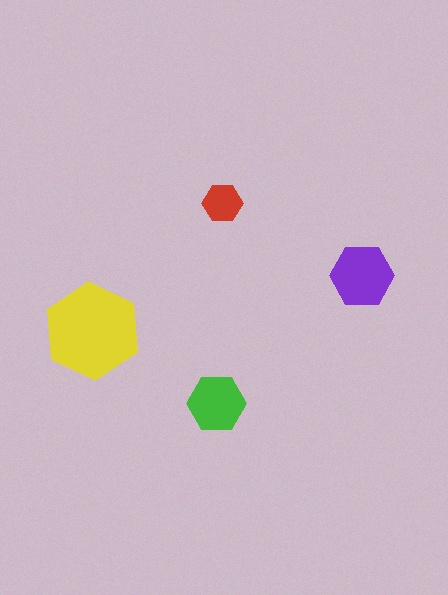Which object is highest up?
The red hexagon is topmost.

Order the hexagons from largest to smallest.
the yellow one, the purple one, the green one, the red one.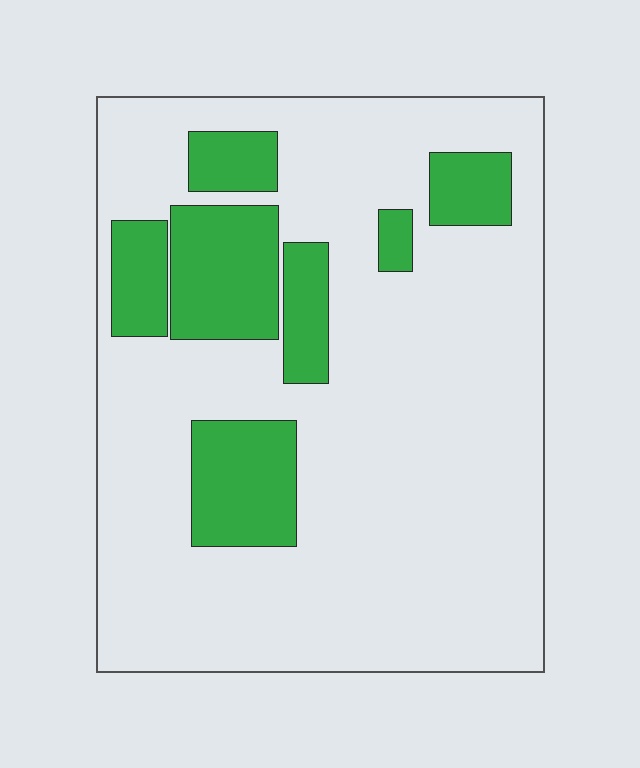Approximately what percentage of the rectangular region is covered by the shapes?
Approximately 20%.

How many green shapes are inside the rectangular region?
7.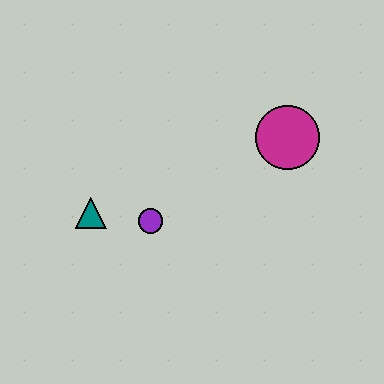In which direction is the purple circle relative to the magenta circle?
The purple circle is to the left of the magenta circle.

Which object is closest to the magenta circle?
The purple circle is closest to the magenta circle.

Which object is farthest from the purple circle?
The magenta circle is farthest from the purple circle.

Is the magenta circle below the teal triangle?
No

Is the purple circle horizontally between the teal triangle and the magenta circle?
Yes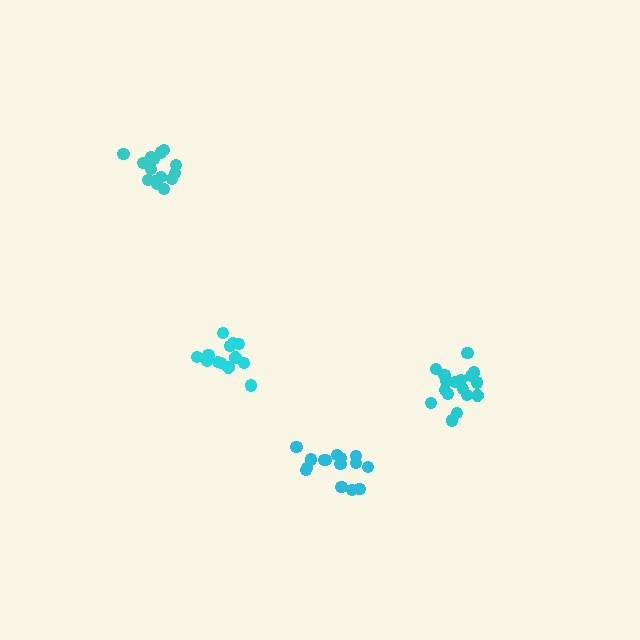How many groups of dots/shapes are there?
There are 4 groups.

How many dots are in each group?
Group 1: 13 dots, Group 2: 15 dots, Group 3: 15 dots, Group 4: 17 dots (60 total).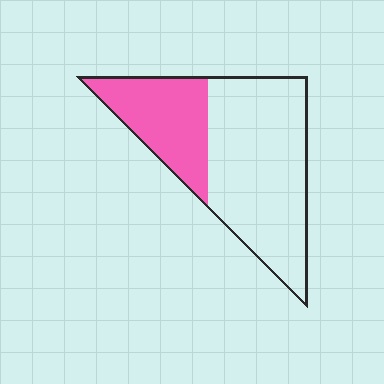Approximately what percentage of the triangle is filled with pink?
Approximately 30%.